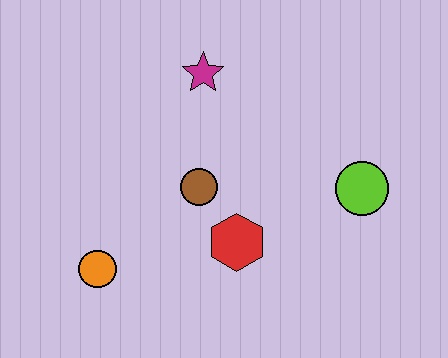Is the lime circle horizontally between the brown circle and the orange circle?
No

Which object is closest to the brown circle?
The red hexagon is closest to the brown circle.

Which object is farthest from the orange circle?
The lime circle is farthest from the orange circle.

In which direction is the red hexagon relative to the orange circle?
The red hexagon is to the right of the orange circle.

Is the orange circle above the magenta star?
No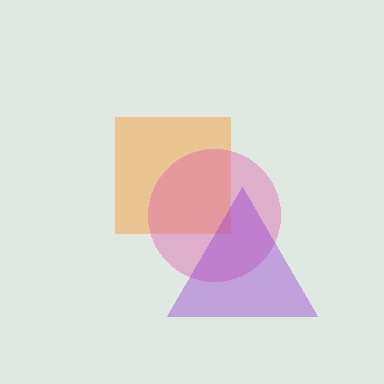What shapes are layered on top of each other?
The layered shapes are: an orange square, a pink circle, a purple triangle.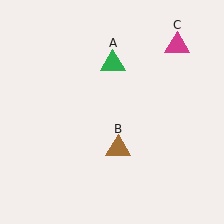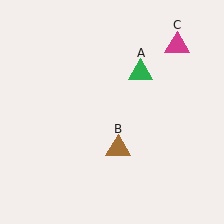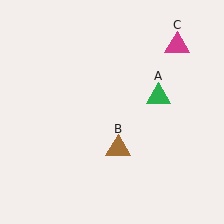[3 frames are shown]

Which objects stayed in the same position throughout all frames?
Brown triangle (object B) and magenta triangle (object C) remained stationary.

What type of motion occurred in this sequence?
The green triangle (object A) rotated clockwise around the center of the scene.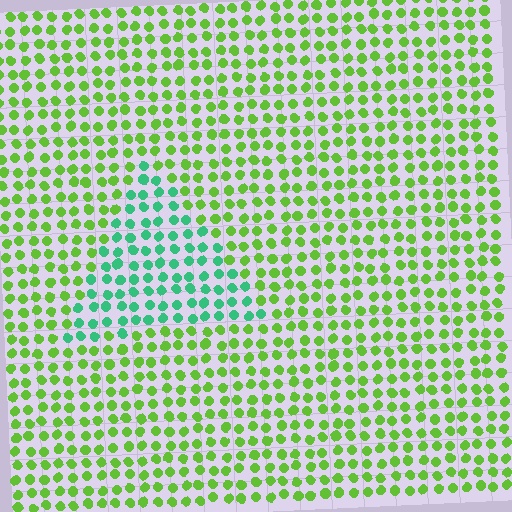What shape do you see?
I see a triangle.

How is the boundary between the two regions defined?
The boundary is defined purely by a slight shift in hue (about 51 degrees). Spacing, size, and orientation are identical on both sides.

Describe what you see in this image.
The image is filled with small lime elements in a uniform arrangement. A triangle-shaped region is visible where the elements are tinted to a slightly different hue, forming a subtle color boundary.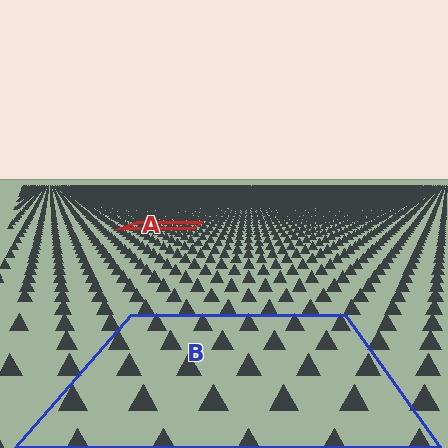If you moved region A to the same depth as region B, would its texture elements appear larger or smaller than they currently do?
They would appear larger. At a closer depth, the same texture elements are projected at a bigger on-screen size.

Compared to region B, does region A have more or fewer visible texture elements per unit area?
Region A has more texture elements per unit area — they are packed more densely because it is farther away.